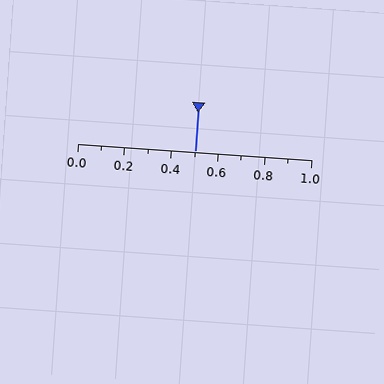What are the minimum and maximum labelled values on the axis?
The axis runs from 0.0 to 1.0.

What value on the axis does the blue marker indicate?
The marker indicates approximately 0.5.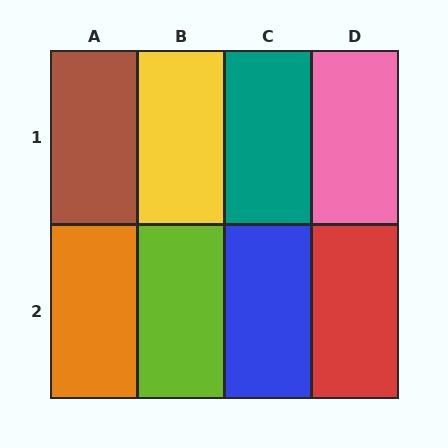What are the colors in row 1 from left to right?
Brown, yellow, teal, pink.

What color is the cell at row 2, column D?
Red.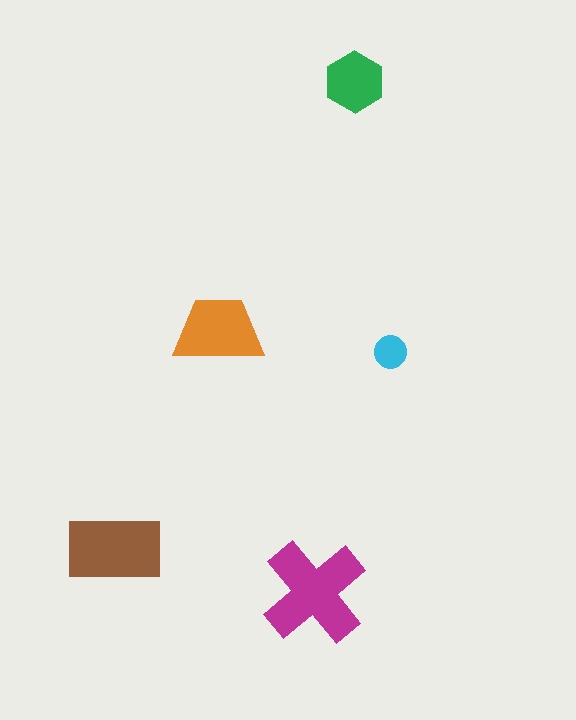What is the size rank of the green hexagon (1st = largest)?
4th.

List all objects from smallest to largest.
The cyan circle, the green hexagon, the orange trapezoid, the brown rectangle, the magenta cross.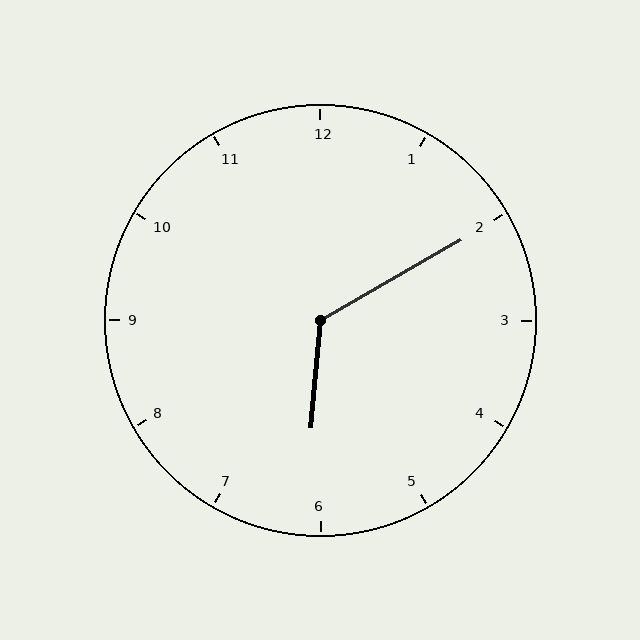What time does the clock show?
6:10.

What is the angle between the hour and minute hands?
Approximately 125 degrees.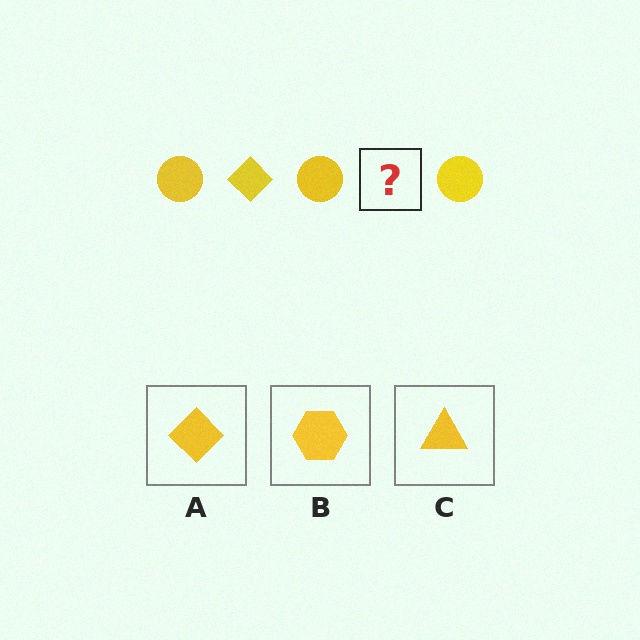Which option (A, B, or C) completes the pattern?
A.